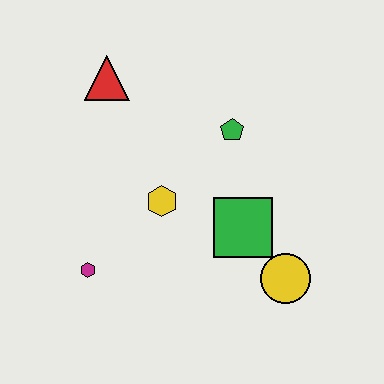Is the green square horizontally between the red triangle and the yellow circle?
Yes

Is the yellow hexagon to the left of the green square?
Yes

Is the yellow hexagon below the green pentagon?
Yes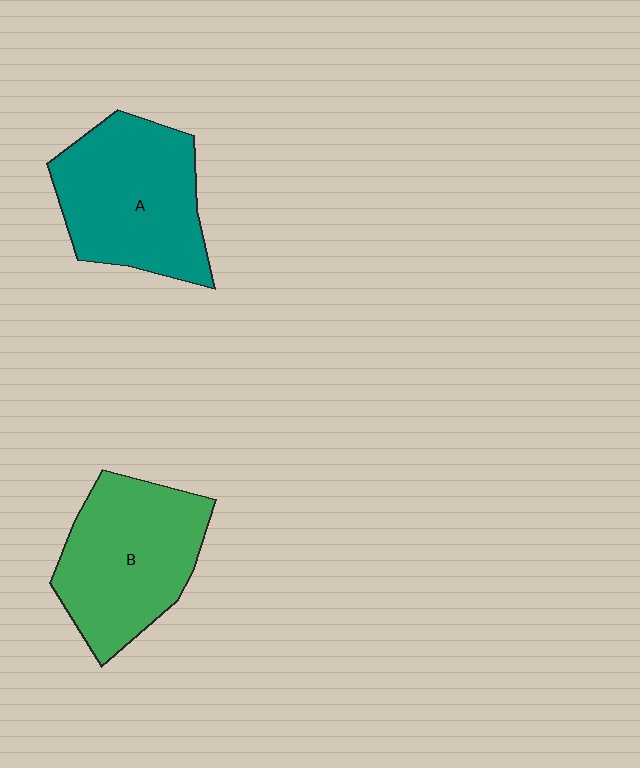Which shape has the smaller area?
Shape B (green).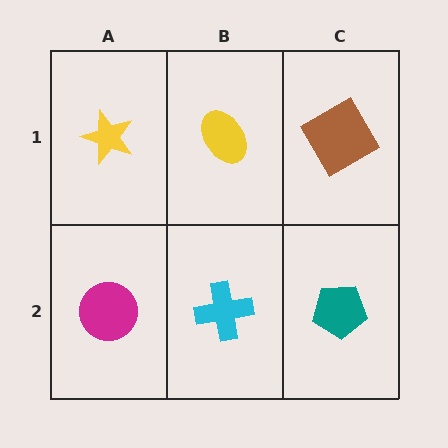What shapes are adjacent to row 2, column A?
A yellow star (row 1, column A), a cyan cross (row 2, column B).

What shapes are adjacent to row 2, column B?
A yellow ellipse (row 1, column B), a magenta circle (row 2, column A), a teal pentagon (row 2, column C).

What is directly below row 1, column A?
A magenta circle.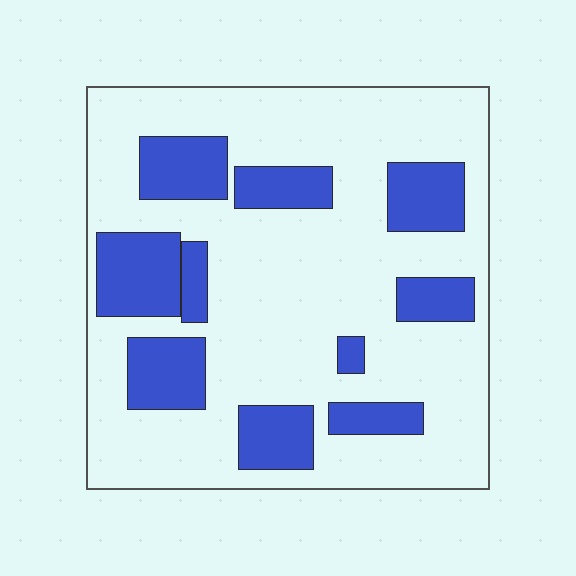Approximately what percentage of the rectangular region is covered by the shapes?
Approximately 25%.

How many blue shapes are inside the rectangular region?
10.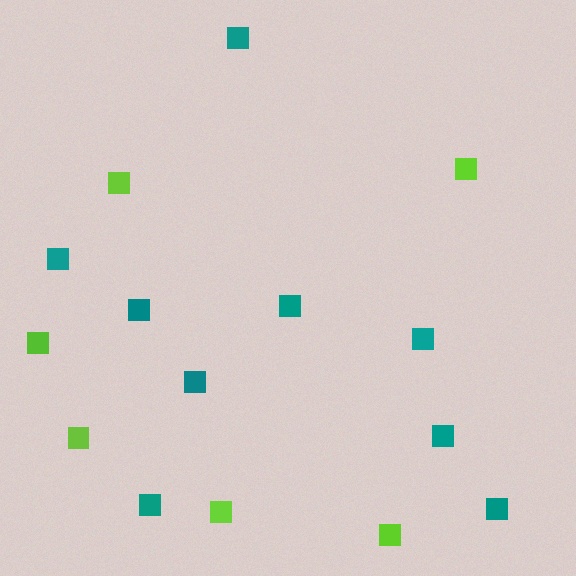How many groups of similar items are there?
There are 2 groups: one group of teal squares (9) and one group of lime squares (6).